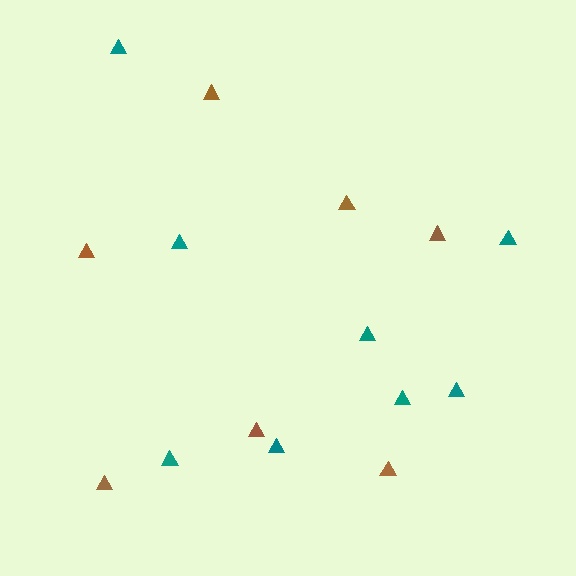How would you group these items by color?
There are 2 groups: one group of brown triangles (7) and one group of teal triangles (8).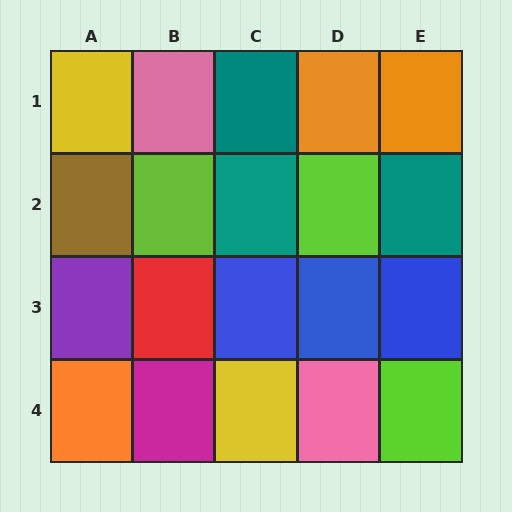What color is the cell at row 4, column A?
Orange.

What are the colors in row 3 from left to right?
Purple, red, blue, blue, blue.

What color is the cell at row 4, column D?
Pink.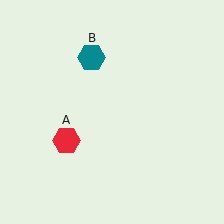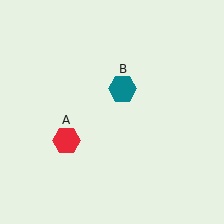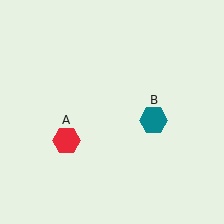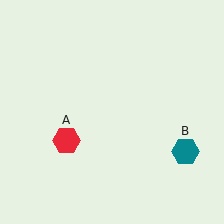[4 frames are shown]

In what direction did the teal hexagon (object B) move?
The teal hexagon (object B) moved down and to the right.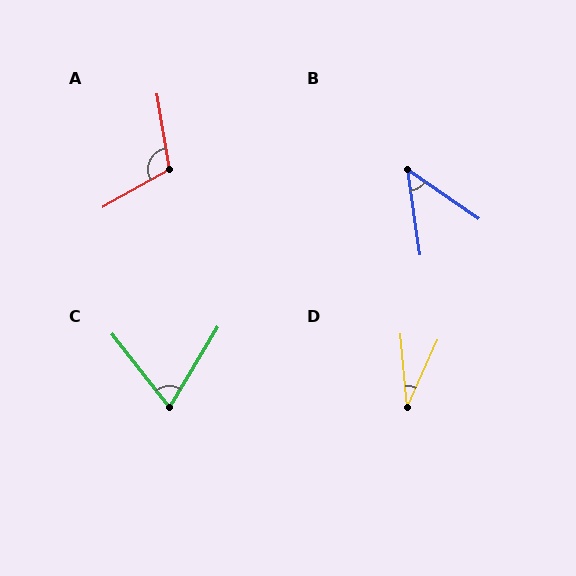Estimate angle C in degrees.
Approximately 69 degrees.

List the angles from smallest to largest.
D (29°), B (47°), C (69°), A (110°).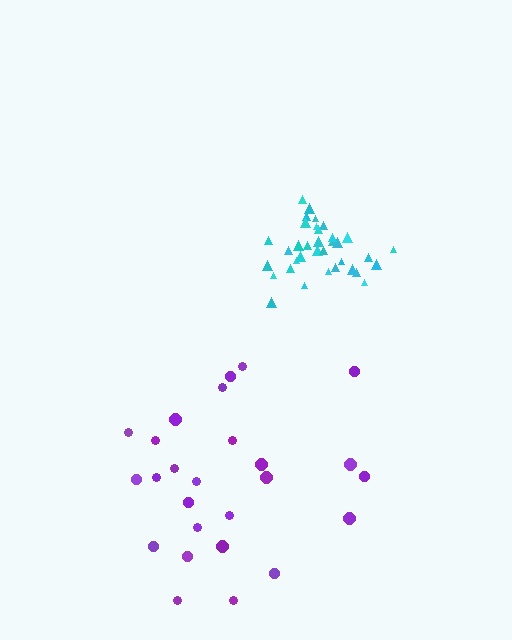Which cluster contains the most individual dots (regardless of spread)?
Cyan (35).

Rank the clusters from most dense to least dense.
cyan, purple.